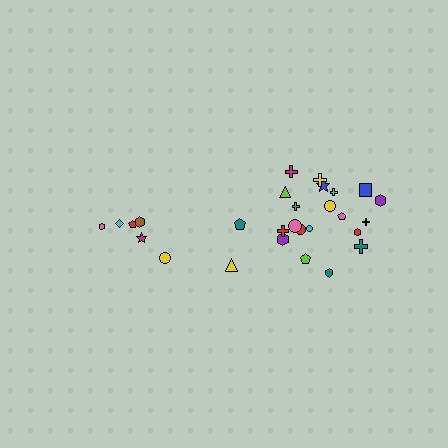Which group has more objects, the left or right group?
The right group.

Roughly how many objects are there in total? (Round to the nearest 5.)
Roughly 30 objects in total.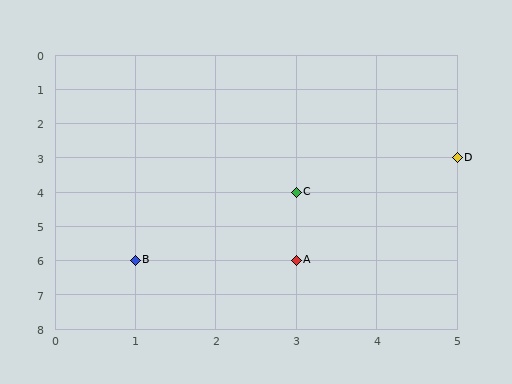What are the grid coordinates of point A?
Point A is at grid coordinates (3, 6).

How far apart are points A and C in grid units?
Points A and C are 2 rows apart.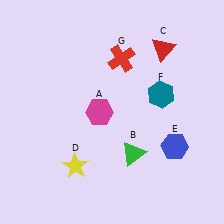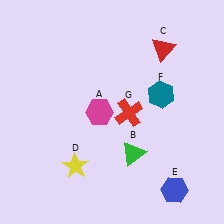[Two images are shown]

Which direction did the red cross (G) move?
The red cross (G) moved down.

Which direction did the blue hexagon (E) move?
The blue hexagon (E) moved down.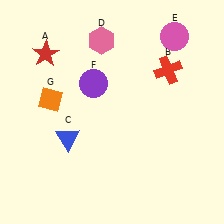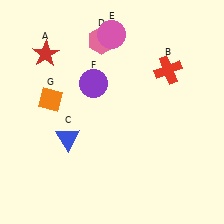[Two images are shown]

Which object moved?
The pink circle (E) moved left.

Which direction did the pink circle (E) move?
The pink circle (E) moved left.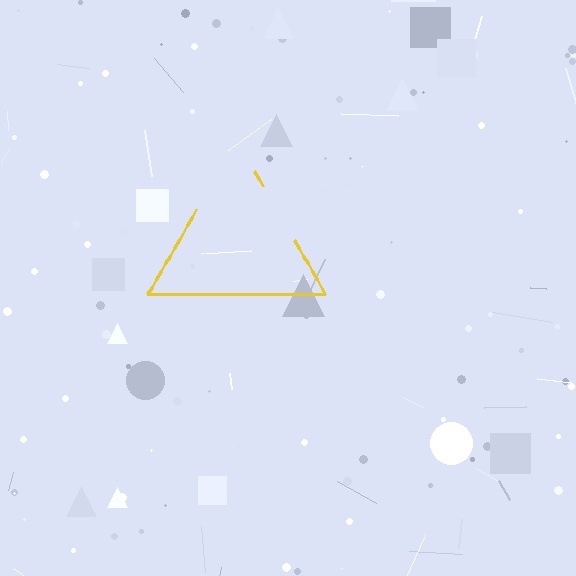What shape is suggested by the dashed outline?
The dashed outline suggests a triangle.